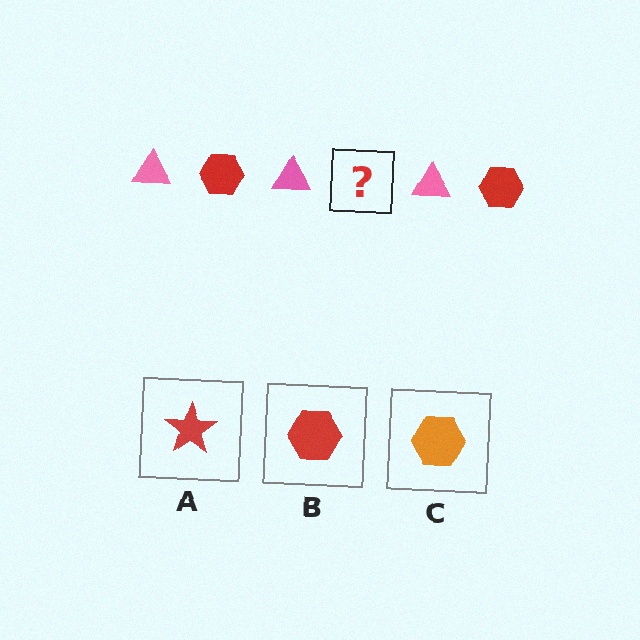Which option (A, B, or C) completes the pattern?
B.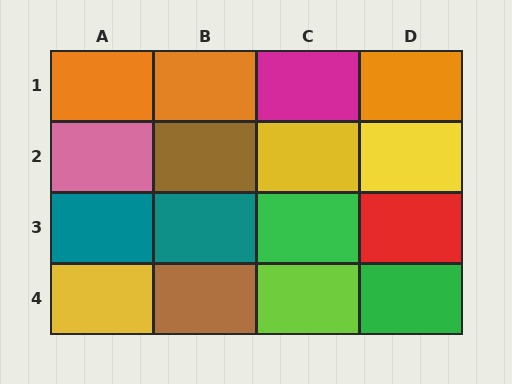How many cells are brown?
2 cells are brown.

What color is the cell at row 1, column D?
Orange.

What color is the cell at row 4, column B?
Brown.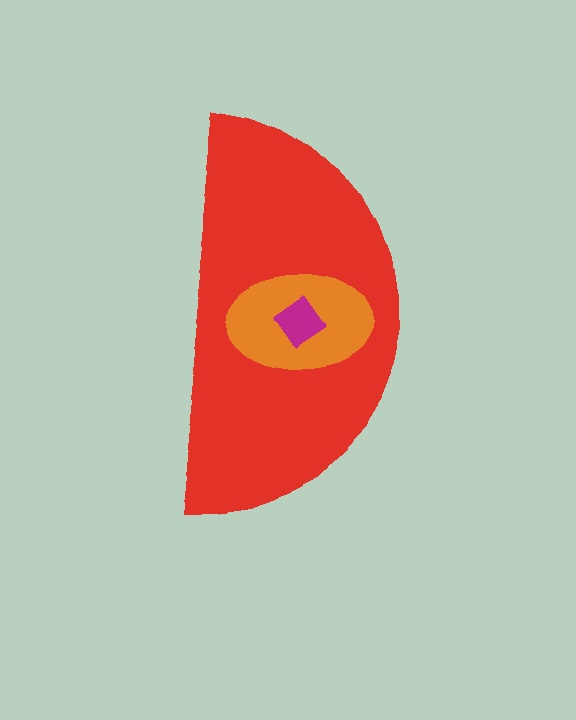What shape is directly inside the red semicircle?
The orange ellipse.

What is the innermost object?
The magenta diamond.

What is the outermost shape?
The red semicircle.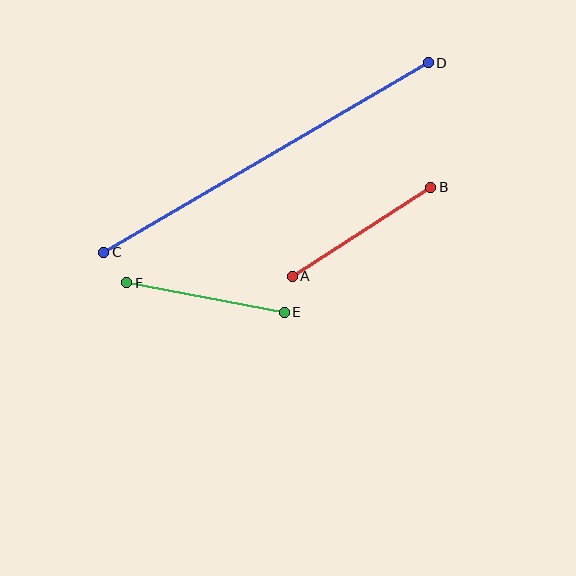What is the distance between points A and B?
The distance is approximately 165 pixels.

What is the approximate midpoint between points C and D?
The midpoint is at approximately (266, 157) pixels.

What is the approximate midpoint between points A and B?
The midpoint is at approximately (362, 232) pixels.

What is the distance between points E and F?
The distance is approximately 160 pixels.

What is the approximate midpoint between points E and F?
The midpoint is at approximately (206, 298) pixels.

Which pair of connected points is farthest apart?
Points C and D are farthest apart.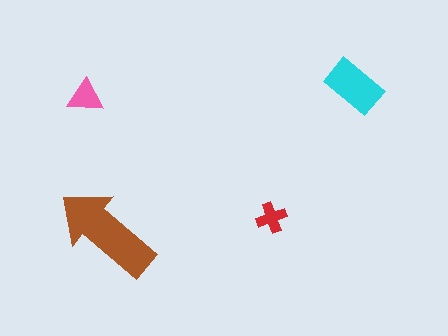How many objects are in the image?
There are 4 objects in the image.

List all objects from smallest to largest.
The red cross, the pink triangle, the cyan rectangle, the brown arrow.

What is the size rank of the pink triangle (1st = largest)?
3rd.